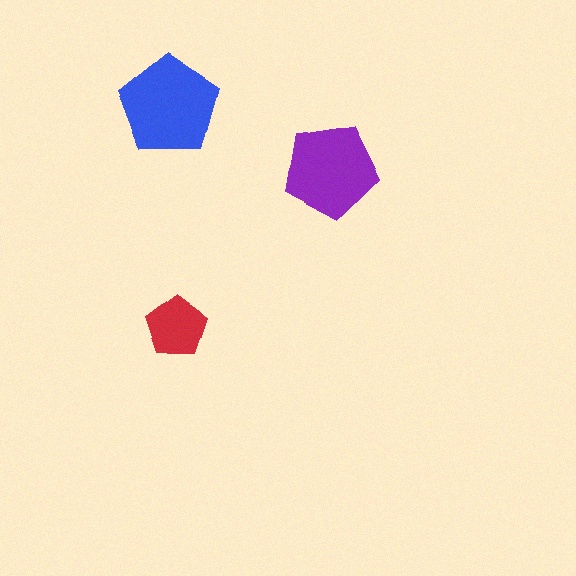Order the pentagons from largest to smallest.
the blue one, the purple one, the red one.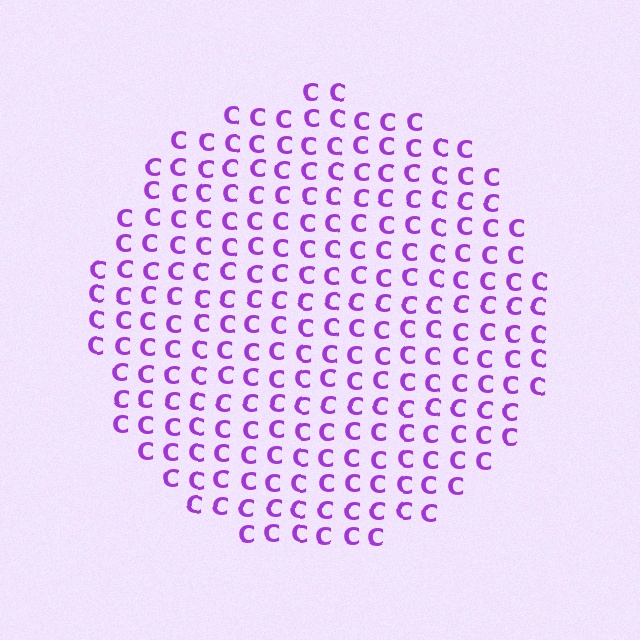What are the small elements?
The small elements are letter C's.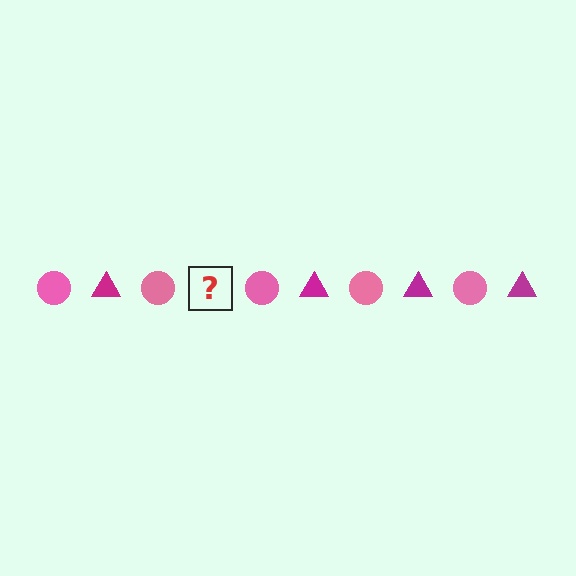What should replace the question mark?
The question mark should be replaced with a magenta triangle.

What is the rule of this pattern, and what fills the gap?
The rule is that the pattern alternates between pink circle and magenta triangle. The gap should be filled with a magenta triangle.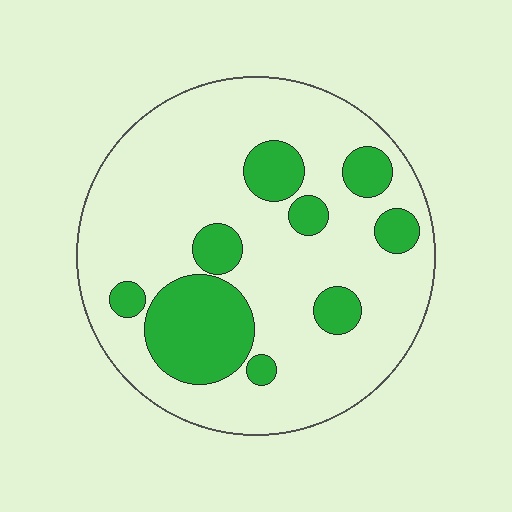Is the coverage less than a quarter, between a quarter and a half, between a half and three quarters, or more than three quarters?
Less than a quarter.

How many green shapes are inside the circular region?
9.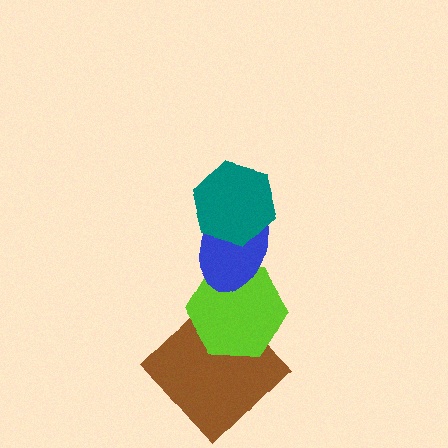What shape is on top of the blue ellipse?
The teal hexagon is on top of the blue ellipse.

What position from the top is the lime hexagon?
The lime hexagon is 3rd from the top.